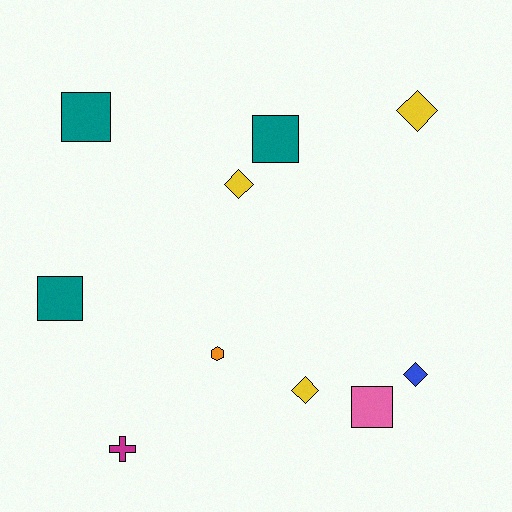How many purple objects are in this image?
There are no purple objects.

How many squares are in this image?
There are 4 squares.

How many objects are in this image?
There are 10 objects.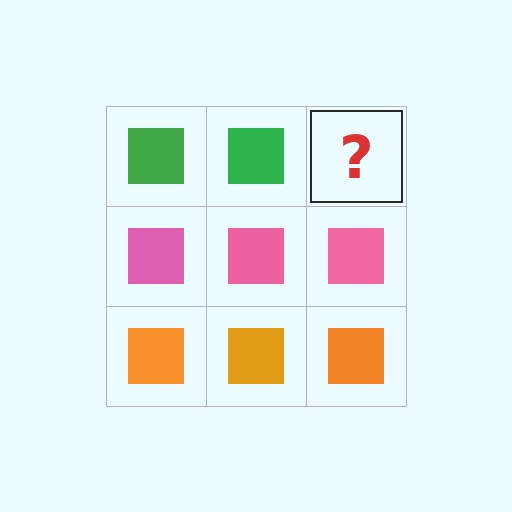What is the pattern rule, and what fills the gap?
The rule is that each row has a consistent color. The gap should be filled with a green square.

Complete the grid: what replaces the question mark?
The question mark should be replaced with a green square.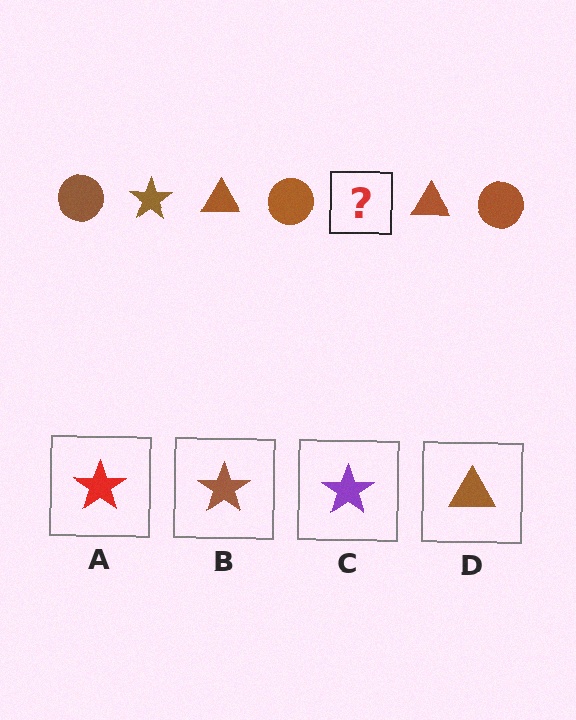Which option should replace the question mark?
Option B.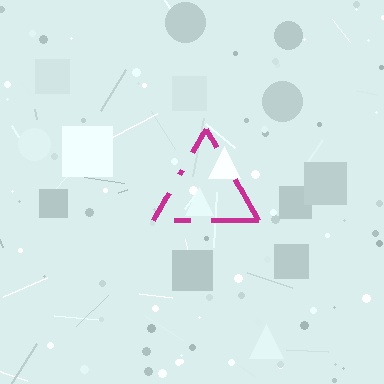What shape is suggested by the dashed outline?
The dashed outline suggests a triangle.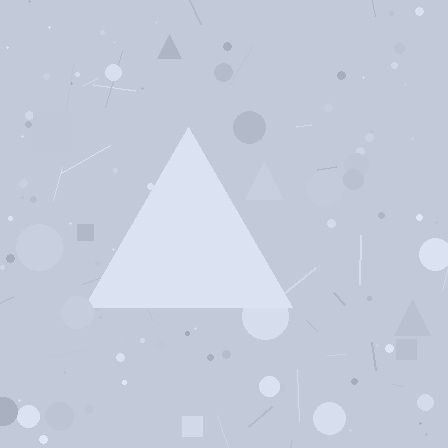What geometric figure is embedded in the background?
A triangle is embedded in the background.